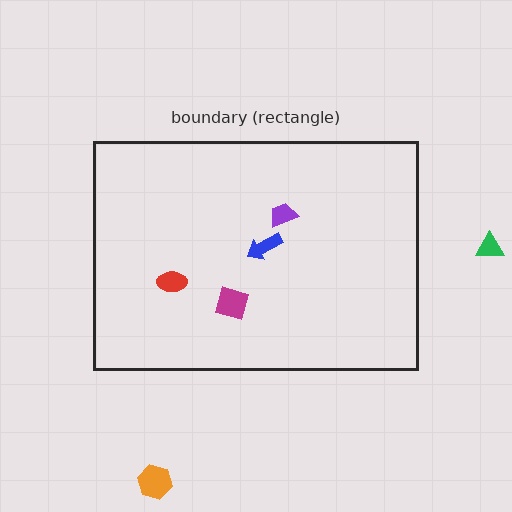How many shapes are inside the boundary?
4 inside, 2 outside.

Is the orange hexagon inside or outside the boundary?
Outside.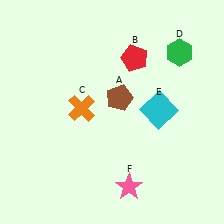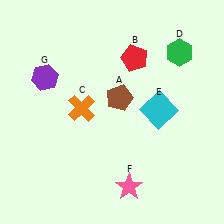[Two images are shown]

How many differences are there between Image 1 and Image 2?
There is 1 difference between the two images.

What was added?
A purple hexagon (G) was added in Image 2.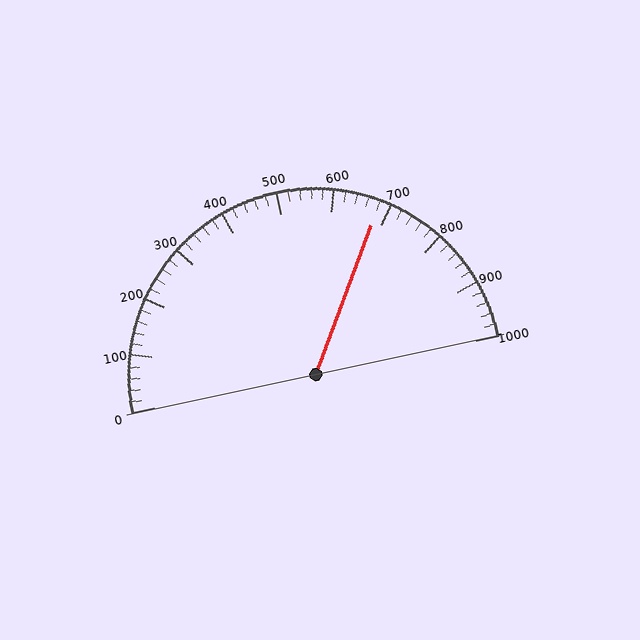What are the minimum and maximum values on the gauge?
The gauge ranges from 0 to 1000.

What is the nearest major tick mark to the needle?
The nearest major tick mark is 700.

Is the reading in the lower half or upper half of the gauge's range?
The reading is in the upper half of the range (0 to 1000).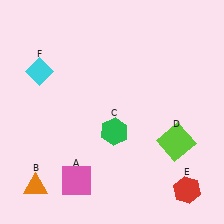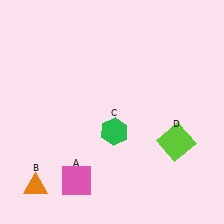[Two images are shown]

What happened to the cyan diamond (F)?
The cyan diamond (F) was removed in Image 2. It was in the top-left area of Image 1.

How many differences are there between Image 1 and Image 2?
There are 2 differences between the two images.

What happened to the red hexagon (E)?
The red hexagon (E) was removed in Image 2. It was in the bottom-right area of Image 1.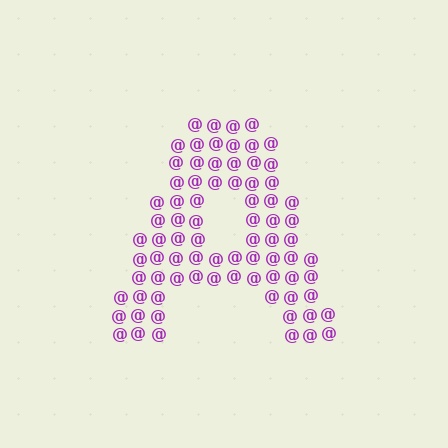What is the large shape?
The large shape is the letter A.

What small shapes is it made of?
It is made of small at signs.